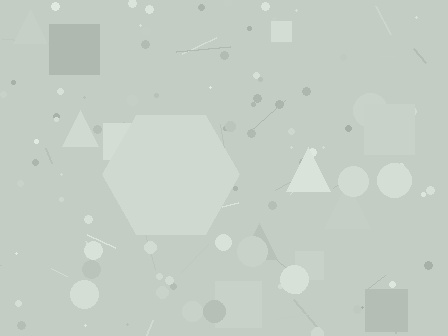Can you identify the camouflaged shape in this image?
The camouflaged shape is a hexagon.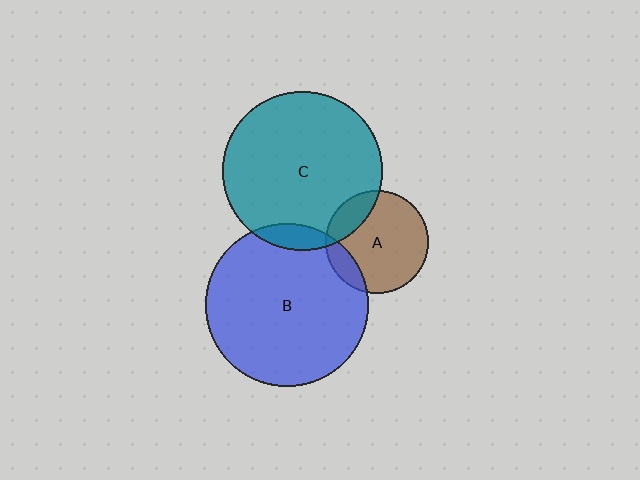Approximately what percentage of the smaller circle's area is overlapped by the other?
Approximately 20%.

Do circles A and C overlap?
Yes.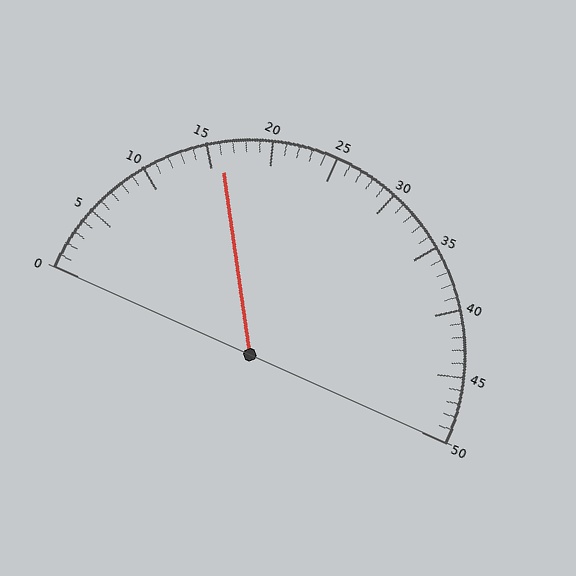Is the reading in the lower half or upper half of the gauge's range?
The reading is in the lower half of the range (0 to 50).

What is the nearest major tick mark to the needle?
The nearest major tick mark is 15.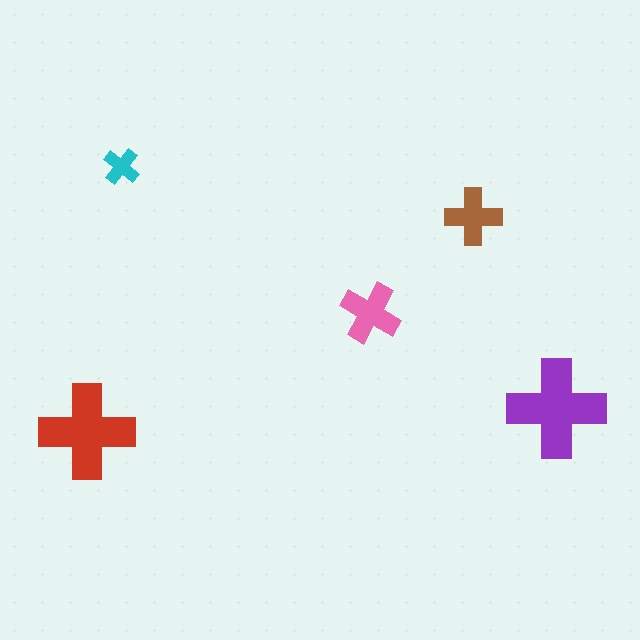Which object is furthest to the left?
The red cross is leftmost.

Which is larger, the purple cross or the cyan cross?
The purple one.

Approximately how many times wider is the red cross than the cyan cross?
About 2.5 times wider.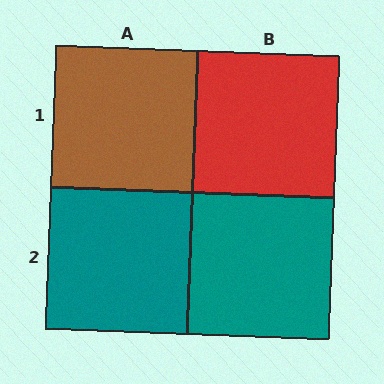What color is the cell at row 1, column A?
Brown.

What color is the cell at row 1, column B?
Red.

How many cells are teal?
2 cells are teal.